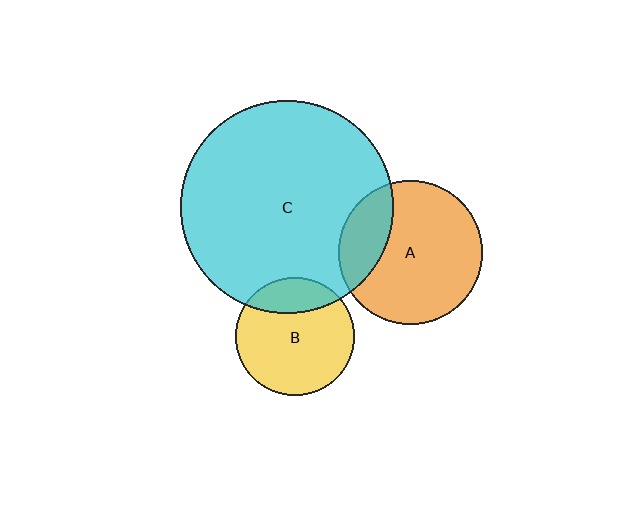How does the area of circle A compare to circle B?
Approximately 1.5 times.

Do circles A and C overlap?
Yes.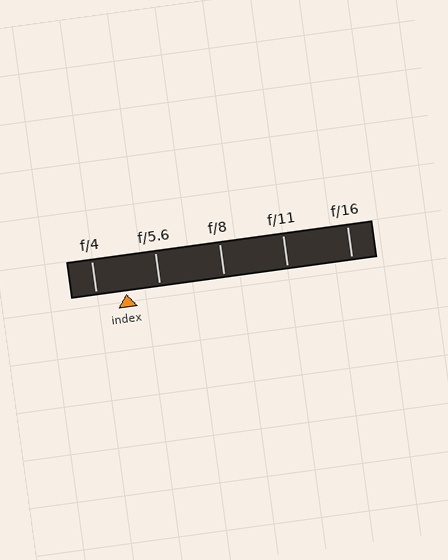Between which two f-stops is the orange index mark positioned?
The index mark is between f/4 and f/5.6.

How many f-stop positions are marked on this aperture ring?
There are 5 f-stop positions marked.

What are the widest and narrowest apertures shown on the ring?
The widest aperture shown is f/4 and the narrowest is f/16.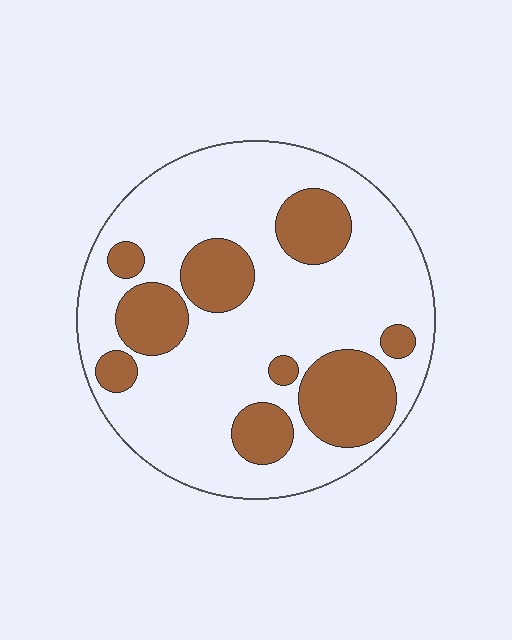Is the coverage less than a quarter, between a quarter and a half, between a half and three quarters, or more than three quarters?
Between a quarter and a half.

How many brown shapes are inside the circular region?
9.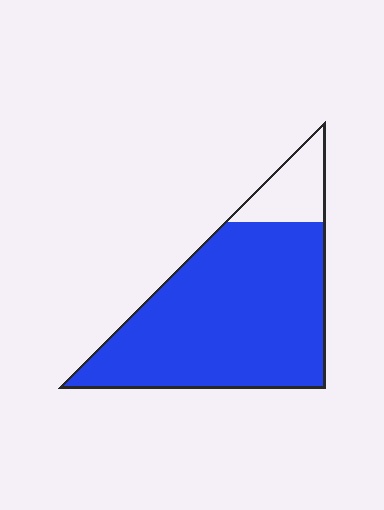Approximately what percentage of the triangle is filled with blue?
Approximately 85%.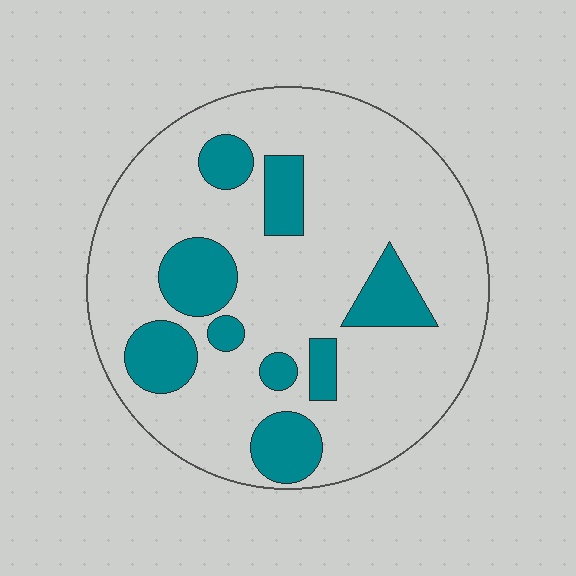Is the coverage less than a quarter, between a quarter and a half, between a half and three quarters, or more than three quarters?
Less than a quarter.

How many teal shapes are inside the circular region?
9.